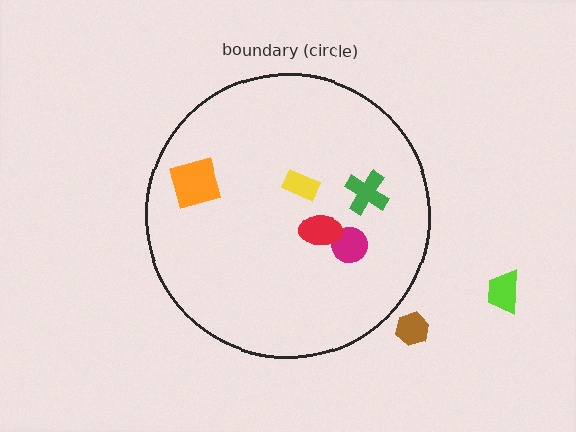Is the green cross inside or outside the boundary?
Inside.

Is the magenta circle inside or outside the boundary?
Inside.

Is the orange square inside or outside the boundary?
Inside.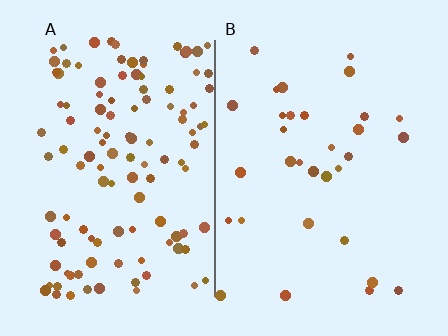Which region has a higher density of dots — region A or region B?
A (the left).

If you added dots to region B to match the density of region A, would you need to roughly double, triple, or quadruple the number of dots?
Approximately quadruple.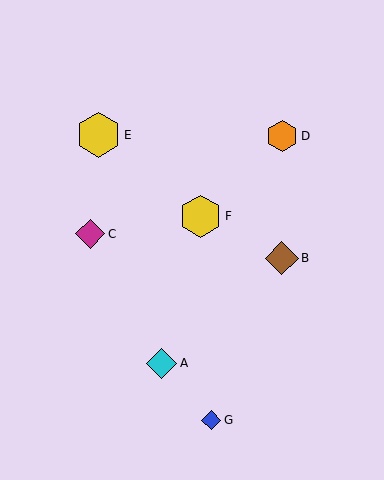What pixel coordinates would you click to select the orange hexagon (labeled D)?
Click at (282, 136) to select the orange hexagon D.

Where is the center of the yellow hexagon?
The center of the yellow hexagon is at (201, 216).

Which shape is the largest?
The yellow hexagon (labeled E) is the largest.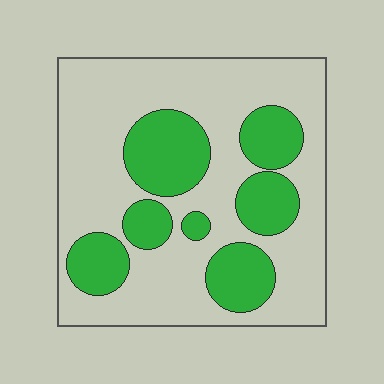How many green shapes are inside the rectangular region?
7.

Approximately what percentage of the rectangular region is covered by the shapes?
Approximately 30%.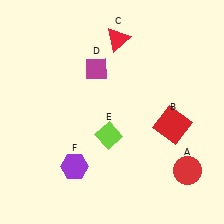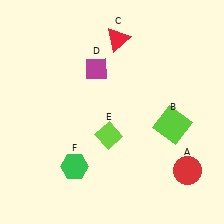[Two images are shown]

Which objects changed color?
B changed from red to lime. F changed from purple to green.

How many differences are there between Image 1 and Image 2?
There are 2 differences between the two images.